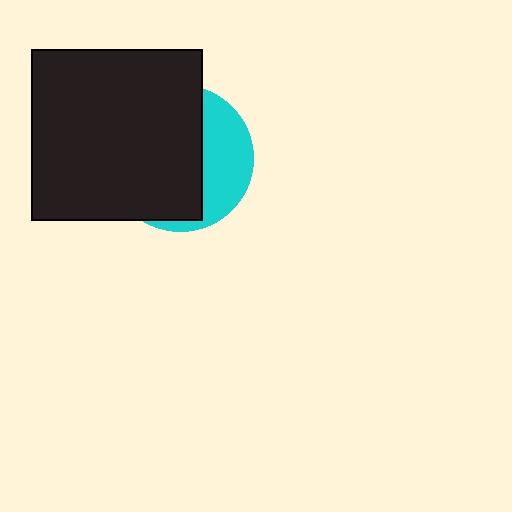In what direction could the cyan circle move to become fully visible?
The cyan circle could move right. That would shift it out from behind the black square entirely.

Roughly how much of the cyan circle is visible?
A small part of it is visible (roughly 33%).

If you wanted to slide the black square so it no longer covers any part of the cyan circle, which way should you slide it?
Slide it left — that is the most direct way to separate the two shapes.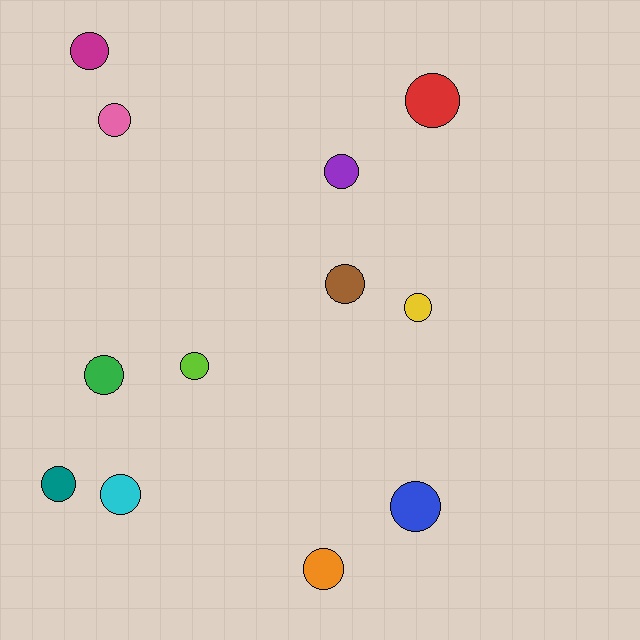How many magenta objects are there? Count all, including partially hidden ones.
There is 1 magenta object.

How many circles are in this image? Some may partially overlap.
There are 12 circles.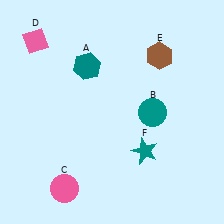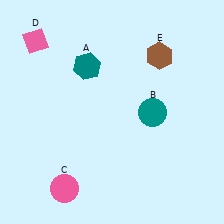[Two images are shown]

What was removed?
The teal star (F) was removed in Image 2.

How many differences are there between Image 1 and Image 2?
There is 1 difference between the two images.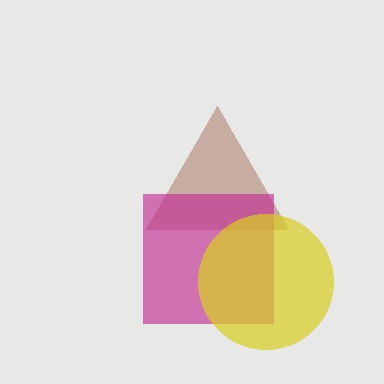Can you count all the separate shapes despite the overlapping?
Yes, there are 3 separate shapes.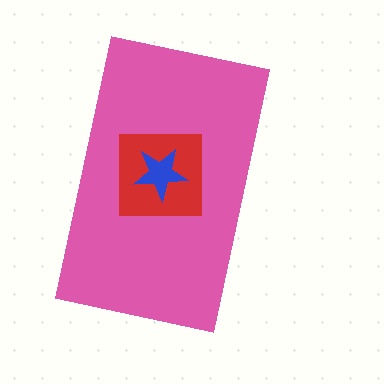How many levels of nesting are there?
3.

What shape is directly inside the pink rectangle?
The red square.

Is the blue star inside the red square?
Yes.